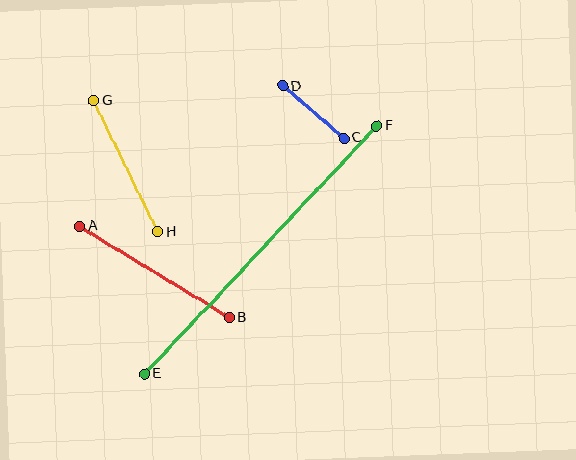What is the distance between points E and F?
The distance is approximately 340 pixels.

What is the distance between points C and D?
The distance is approximately 80 pixels.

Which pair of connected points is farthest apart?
Points E and F are farthest apart.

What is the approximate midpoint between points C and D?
The midpoint is at approximately (313, 112) pixels.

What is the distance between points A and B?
The distance is approximately 175 pixels.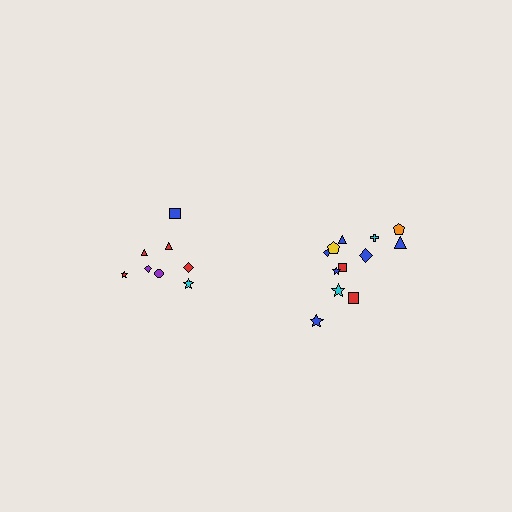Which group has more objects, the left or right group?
The right group.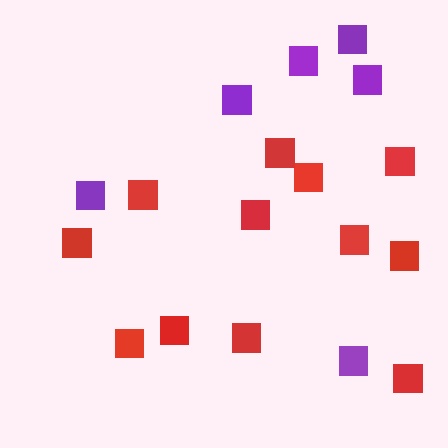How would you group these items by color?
There are 2 groups: one group of red squares (12) and one group of purple squares (6).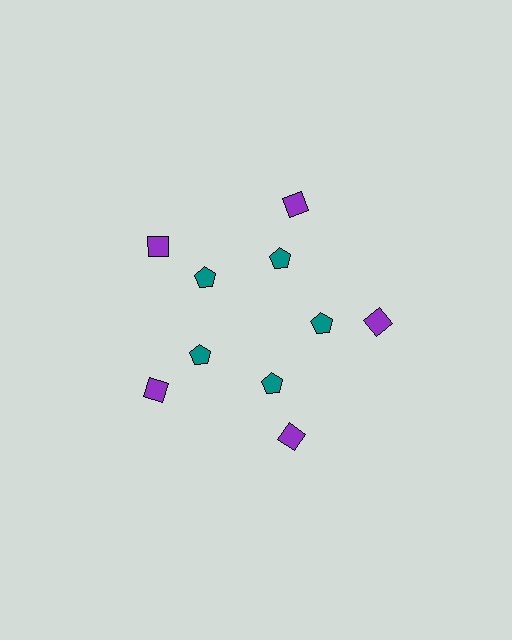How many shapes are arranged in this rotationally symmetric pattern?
There are 10 shapes, arranged in 5 groups of 2.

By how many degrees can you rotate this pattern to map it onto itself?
The pattern maps onto itself every 72 degrees of rotation.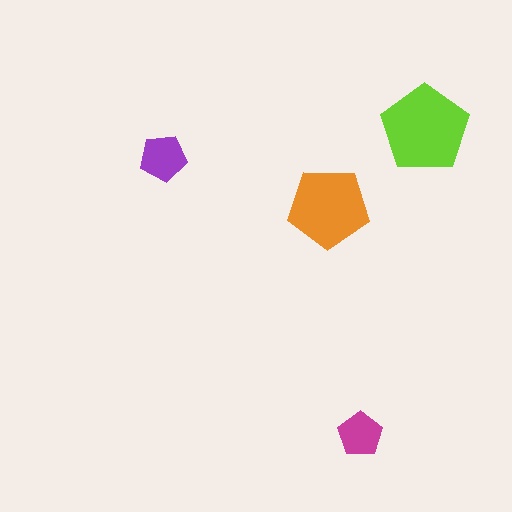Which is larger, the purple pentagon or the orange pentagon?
The orange one.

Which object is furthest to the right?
The lime pentagon is rightmost.